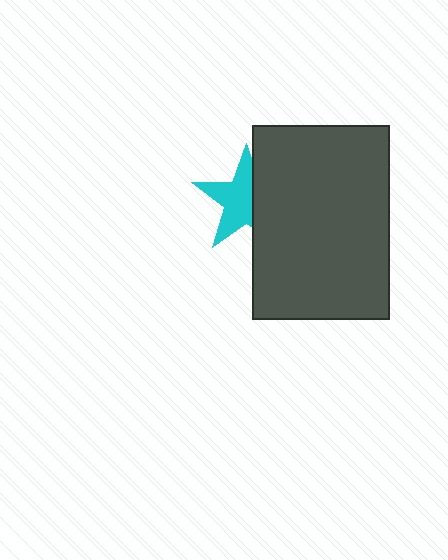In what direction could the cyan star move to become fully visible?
The cyan star could move left. That would shift it out from behind the dark gray rectangle entirely.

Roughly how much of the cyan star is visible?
About half of it is visible (roughly 60%).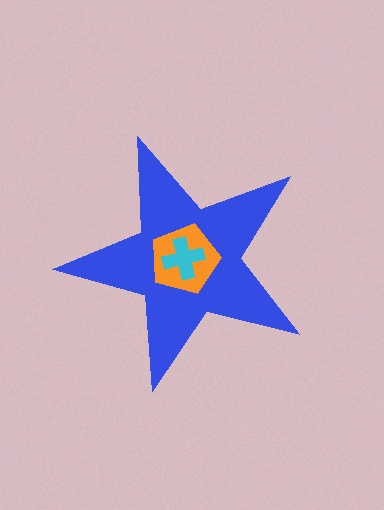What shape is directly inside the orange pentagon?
The cyan cross.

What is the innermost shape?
The cyan cross.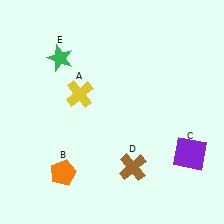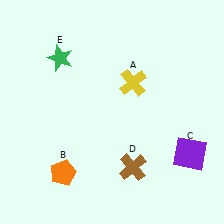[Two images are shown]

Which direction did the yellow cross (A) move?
The yellow cross (A) moved right.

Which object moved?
The yellow cross (A) moved right.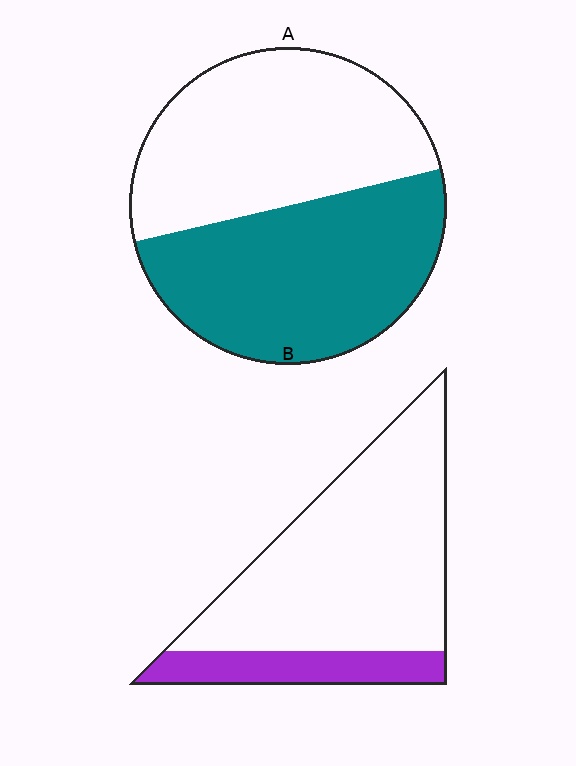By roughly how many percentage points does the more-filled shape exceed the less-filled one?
By roughly 30 percentage points (A over B).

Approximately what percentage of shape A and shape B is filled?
A is approximately 50% and B is approximately 20%.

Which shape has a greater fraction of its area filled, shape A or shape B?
Shape A.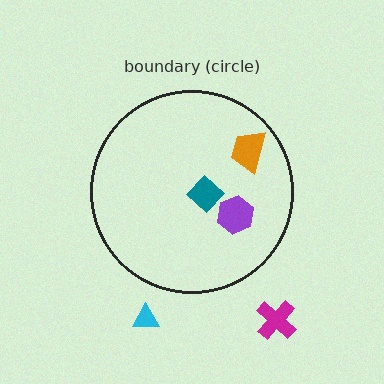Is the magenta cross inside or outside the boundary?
Outside.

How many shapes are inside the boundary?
3 inside, 2 outside.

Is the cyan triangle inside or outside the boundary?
Outside.